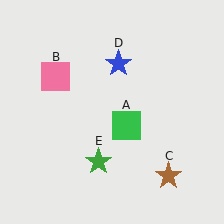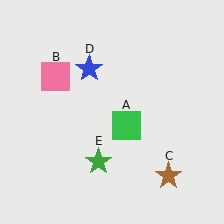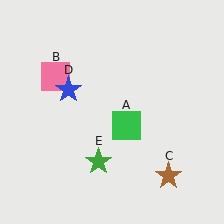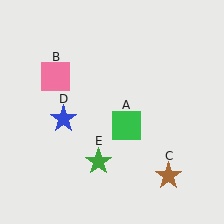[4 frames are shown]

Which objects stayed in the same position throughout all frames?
Green square (object A) and pink square (object B) and brown star (object C) and green star (object E) remained stationary.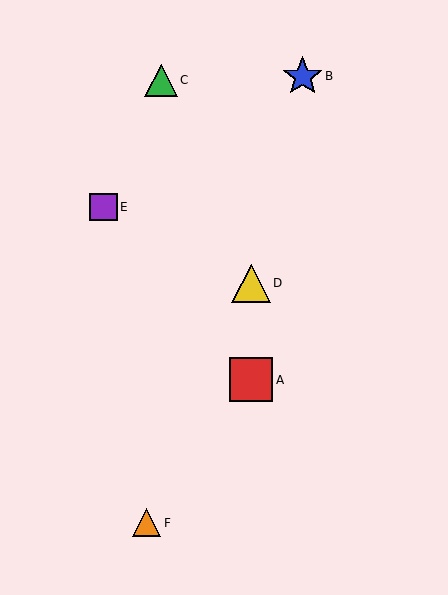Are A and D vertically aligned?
Yes, both are at x≈251.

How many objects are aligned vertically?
2 objects (A, D) are aligned vertically.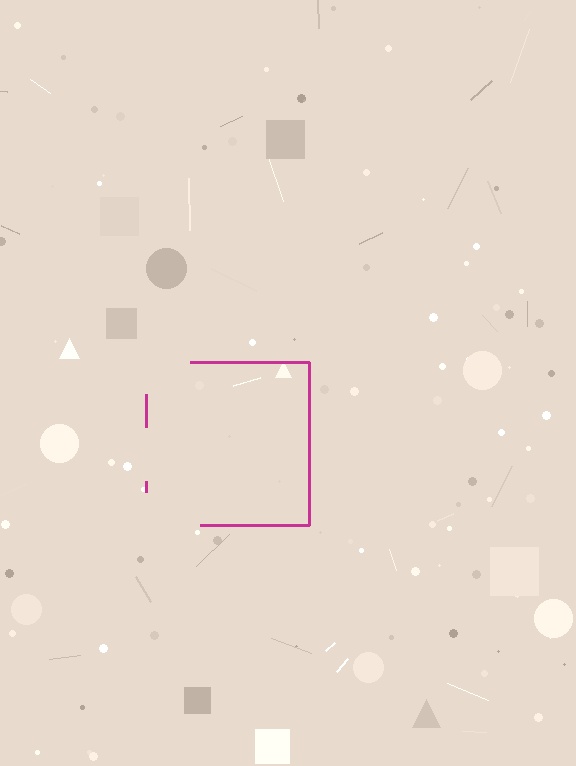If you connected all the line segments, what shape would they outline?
They would outline a square.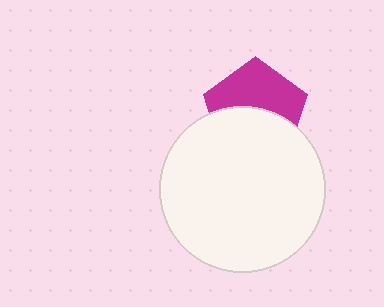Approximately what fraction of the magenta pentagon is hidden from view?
Roughly 49% of the magenta pentagon is hidden behind the white circle.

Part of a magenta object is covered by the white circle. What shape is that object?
It is a pentagon.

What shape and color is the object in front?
The object in front is a white circle.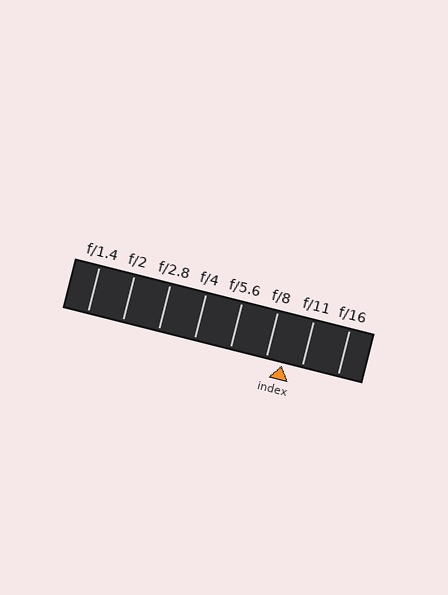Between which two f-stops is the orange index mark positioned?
The index mark is between f/8 and f/11.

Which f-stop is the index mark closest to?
The index mark is closest to f/8.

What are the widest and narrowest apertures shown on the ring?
The widest aperture shown is f/1.4 and the narrowest is f/16.